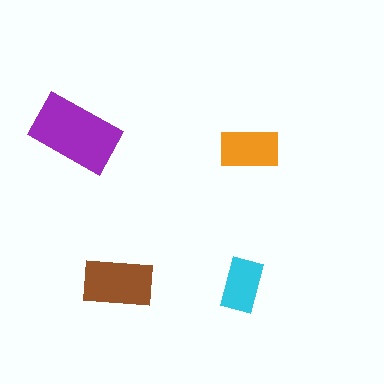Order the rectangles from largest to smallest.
the purple one, the brown one, the orange one, the cyan one.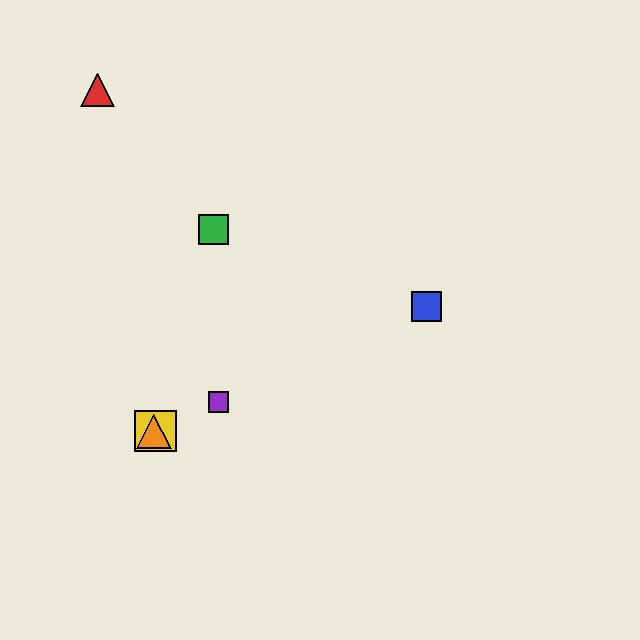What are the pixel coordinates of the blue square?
The blue square is at (427, 307).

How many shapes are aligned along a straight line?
4 shapes (the blue square, the yellow square, the purple square, the orange triangle) are aligned along a straight line.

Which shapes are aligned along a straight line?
The blue square, the yellow square, the purple square, the orange triangle are aligned along a straight line.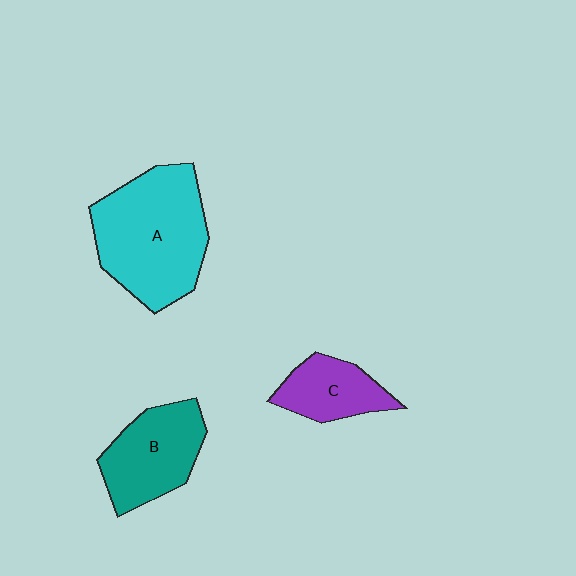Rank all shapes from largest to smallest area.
From largest to smallest: A (cyan), B (teal), C (purple).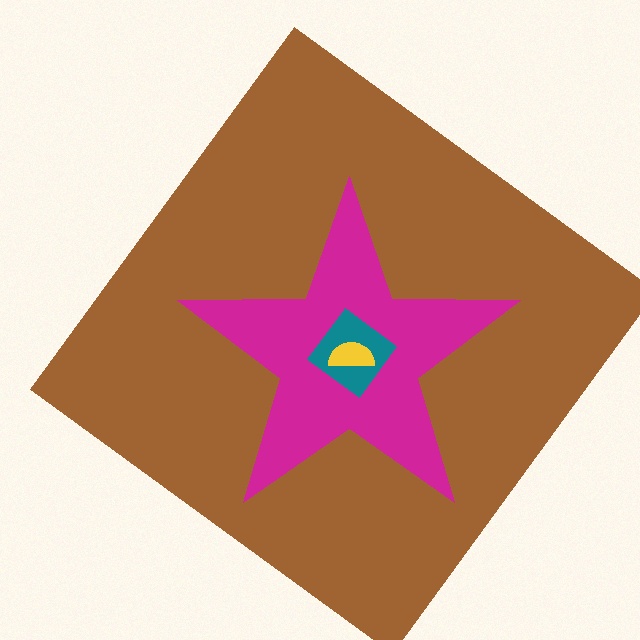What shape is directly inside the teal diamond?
The yellow semicircle.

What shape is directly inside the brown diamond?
The magenta star.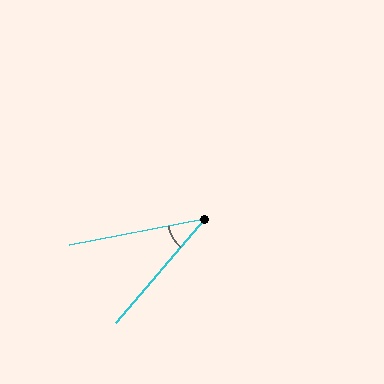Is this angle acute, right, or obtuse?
It is acute.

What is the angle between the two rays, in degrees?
Approximately 38 degrees.